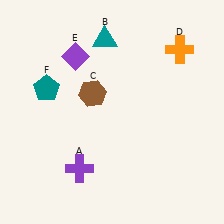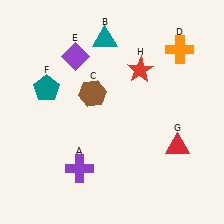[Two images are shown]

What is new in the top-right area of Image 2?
A red star (H) was added in the top-right area of Image 2.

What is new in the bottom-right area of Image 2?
A red triangle (G) was added in the bottom-right area of Image 2.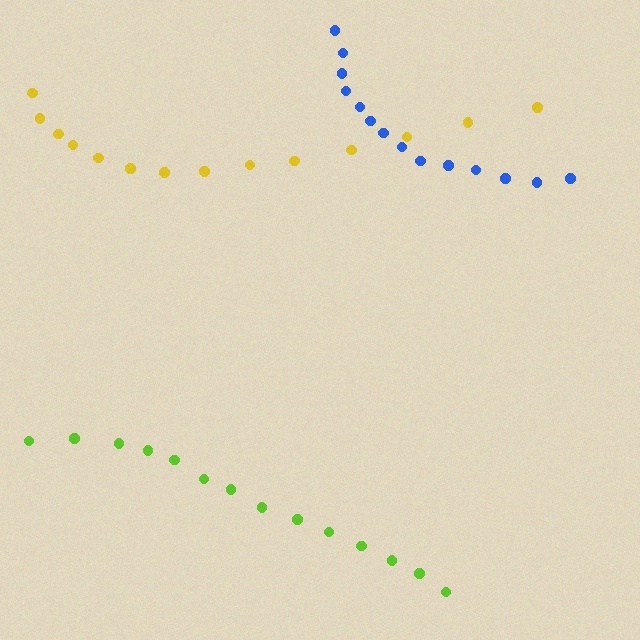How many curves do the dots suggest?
There are 3 distinct paths.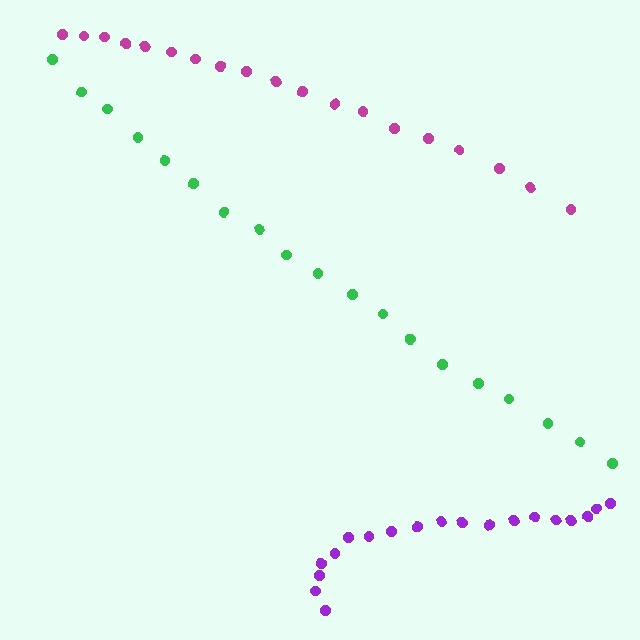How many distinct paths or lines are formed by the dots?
There are 3 distinct paths.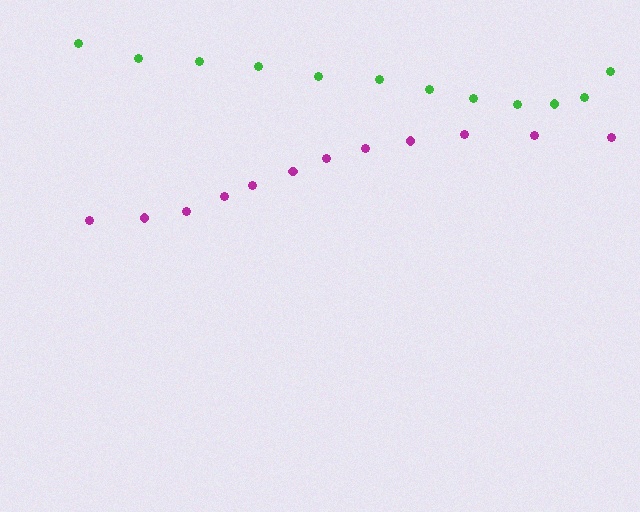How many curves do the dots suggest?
There are 2 distinct paths.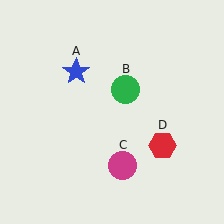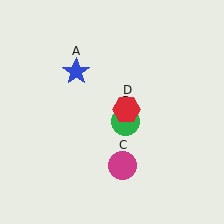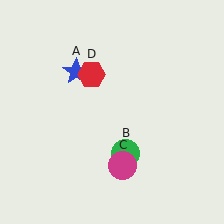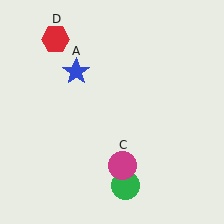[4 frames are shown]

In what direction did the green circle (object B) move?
The green circle (object B) moved down.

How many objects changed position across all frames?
2 objects changed position: green circle (object B), red hexagon (object D).